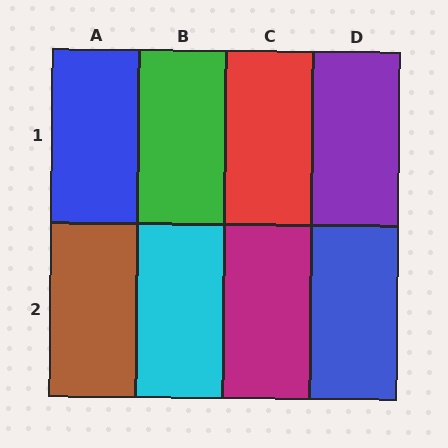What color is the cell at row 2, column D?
Blue.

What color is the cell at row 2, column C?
Magenta.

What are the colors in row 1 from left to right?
Blue, green, red, purple.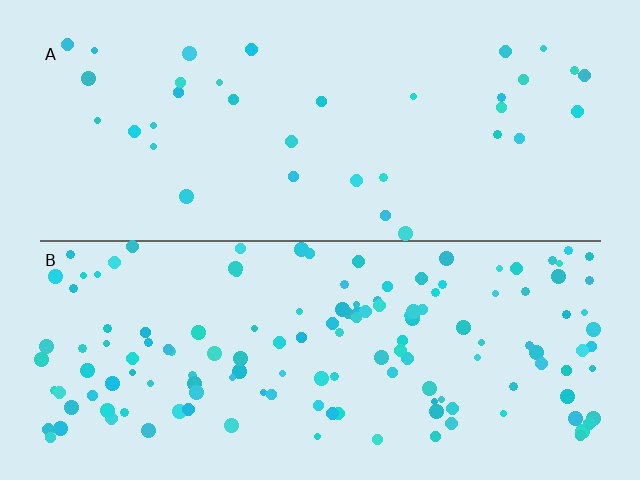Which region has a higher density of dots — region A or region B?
B (the bottom).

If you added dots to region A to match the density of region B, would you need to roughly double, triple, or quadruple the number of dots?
Approximately quadruple.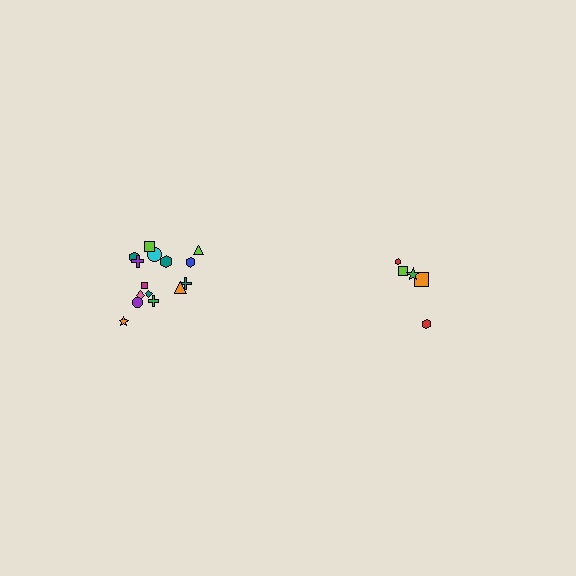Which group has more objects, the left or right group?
The left group.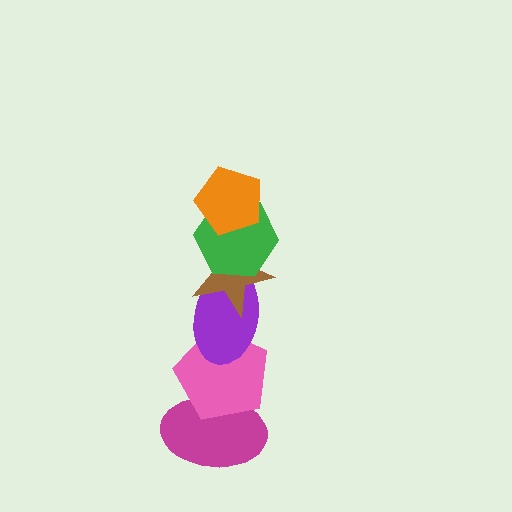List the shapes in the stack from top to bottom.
From top to bottom: the orange pentagon, the green hexagon, the brown star, the purple ellipse, the pink pentagon, the magenta ellipse.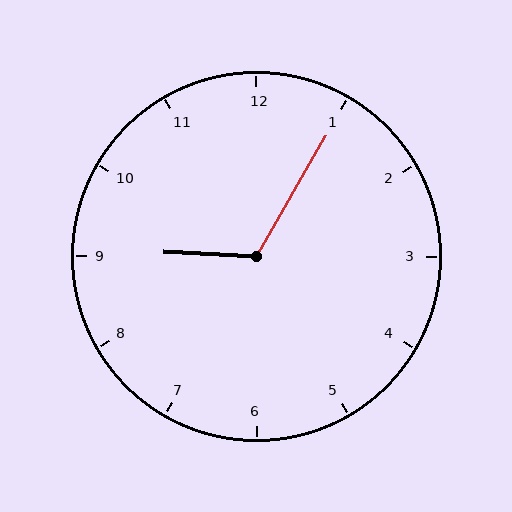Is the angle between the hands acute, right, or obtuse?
It is obtuse.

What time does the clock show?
9:05.